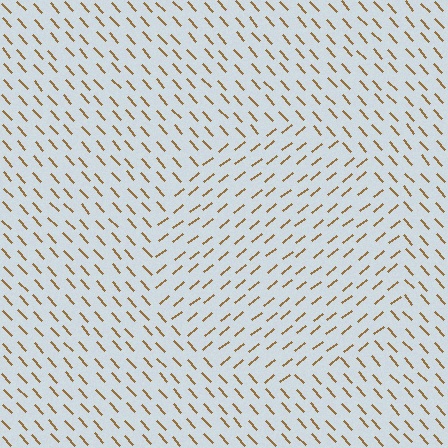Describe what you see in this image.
The image is filled with small brown line segments. A circle region in the image has lines oriented differently from the surrounding lines, creating a visible texture boundary.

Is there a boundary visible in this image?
Yes, there is a texture boundary formed by a change in line orientation.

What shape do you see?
I see a circle.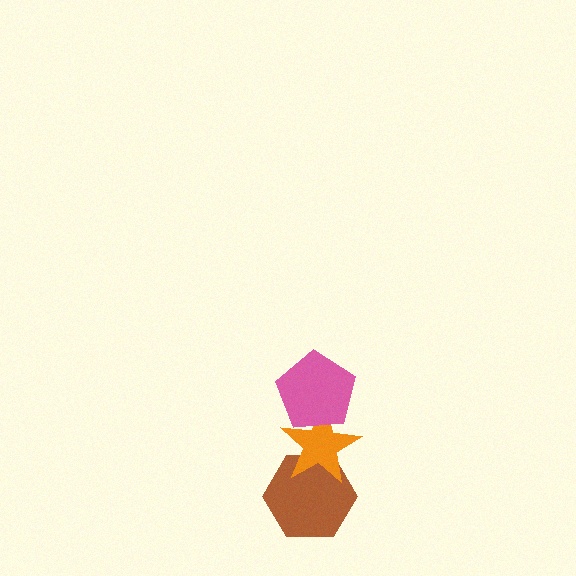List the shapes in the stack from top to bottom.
From top to bottom: the pink pentagon, the orange star, the brown hexagon.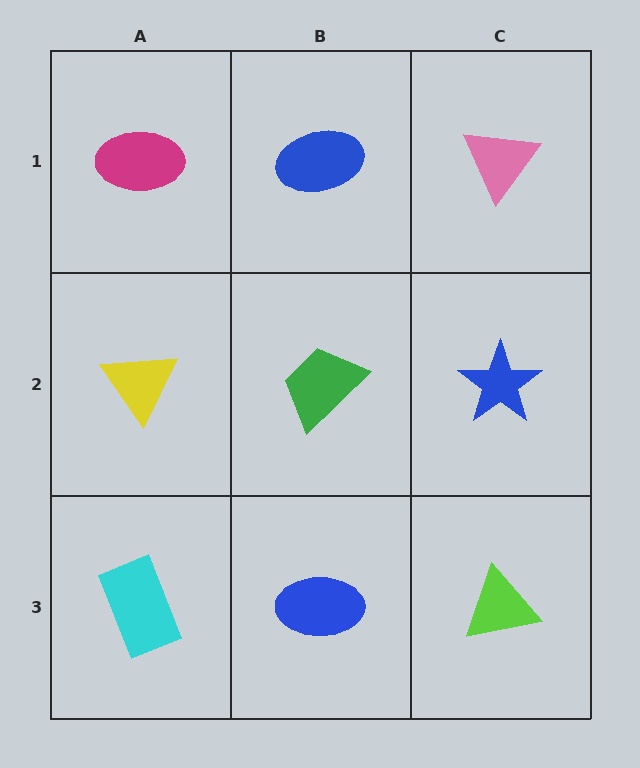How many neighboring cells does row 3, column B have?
3.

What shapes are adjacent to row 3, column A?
A yellow triangle (row 2, column A), a blue ellipse (row 3, column B).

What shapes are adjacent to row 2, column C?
A pink triangle (row 1, column C), a lime triangle (row 3, column C), a green trapezoid (row 2, column B).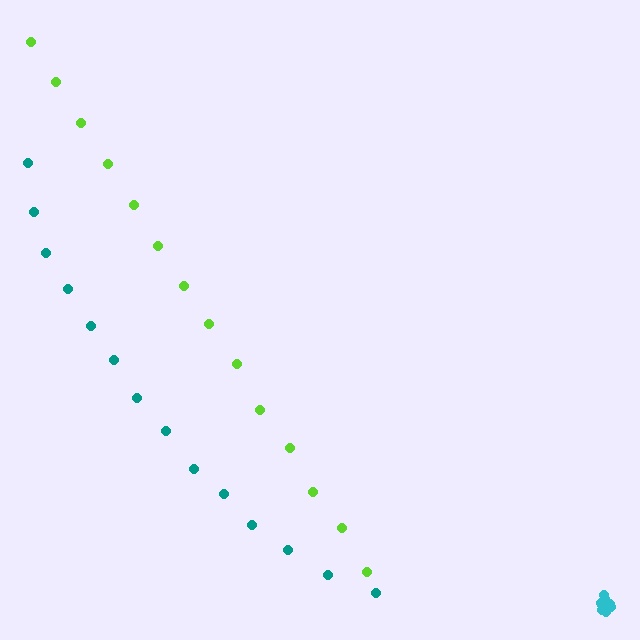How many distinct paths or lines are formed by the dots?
There are 3 distinct paths.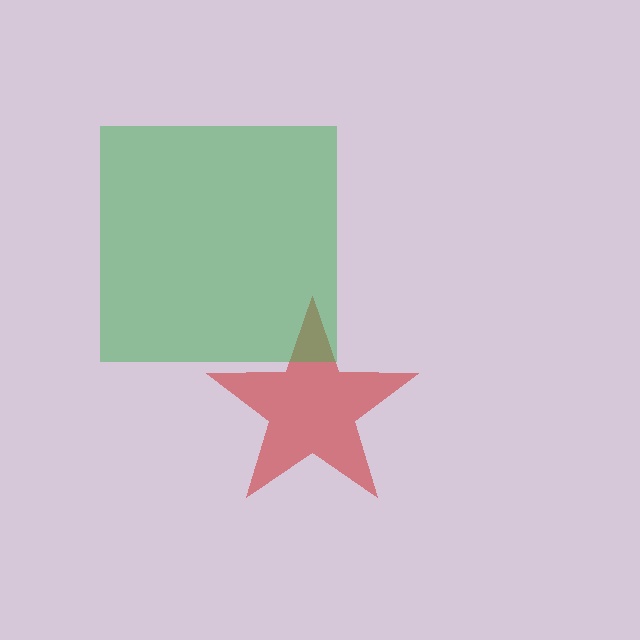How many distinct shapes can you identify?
There are 2 distinct shapes: a red star, a green square.